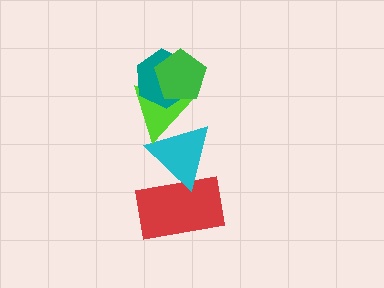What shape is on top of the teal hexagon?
The green pentagon is on top of the teal hexagon.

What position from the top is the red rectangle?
The red rectangle is 5th from the top.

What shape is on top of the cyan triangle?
The lime triangle is on top of the cyan triangle.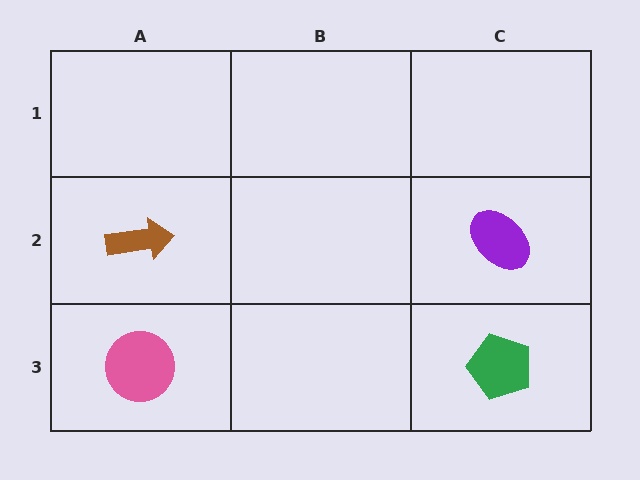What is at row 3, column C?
A green pentagon.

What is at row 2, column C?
A purple ellipse.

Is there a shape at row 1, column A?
No, that cell is empty.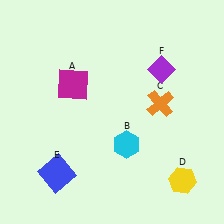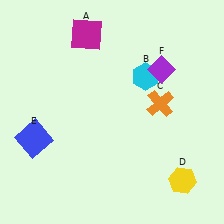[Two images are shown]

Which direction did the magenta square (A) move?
The magenta square (A) moved up.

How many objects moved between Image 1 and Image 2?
3 objects moved between the two images.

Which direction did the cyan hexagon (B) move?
The cyan hexagon (B) moved up.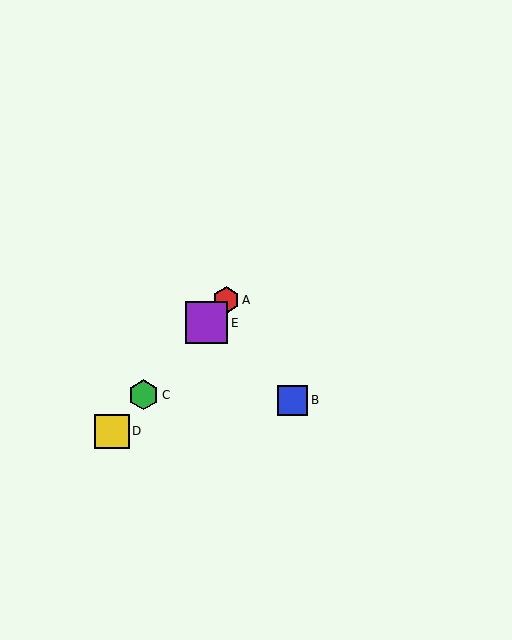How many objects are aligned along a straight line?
4 objects (A, C, D, E) are aligned along a straight line.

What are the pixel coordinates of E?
Object E is at (207, 323).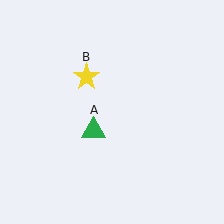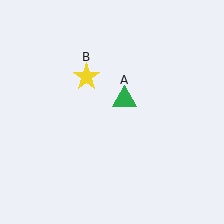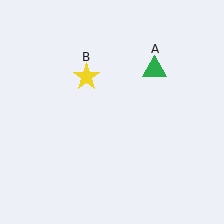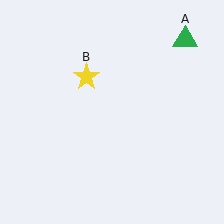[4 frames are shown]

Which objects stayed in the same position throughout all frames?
Yellow star (object B) remained stationary.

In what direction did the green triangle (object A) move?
The green triangle (object A) moved up and to the right.